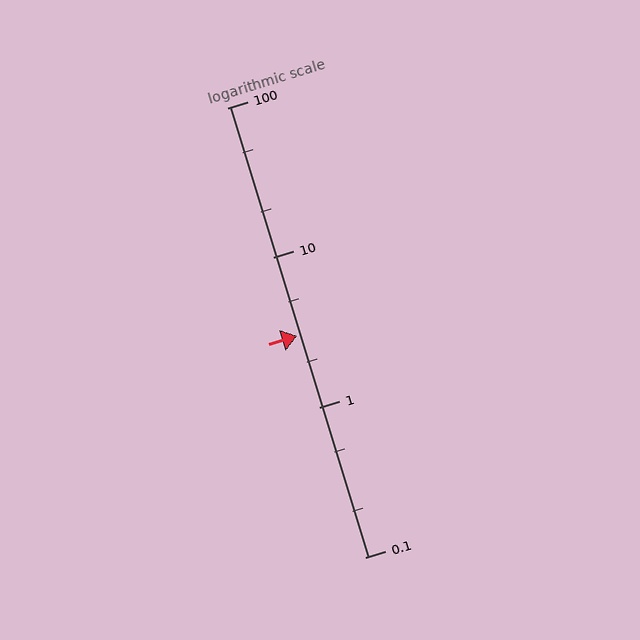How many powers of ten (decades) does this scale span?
The scale spans 3 decades, from 0.1 to 100.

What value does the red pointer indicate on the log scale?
The pointer indicates approximately 3.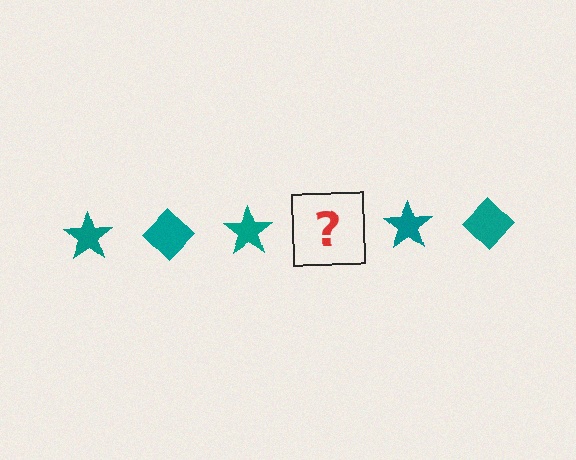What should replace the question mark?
The question mark should be replaced with a teal diamond.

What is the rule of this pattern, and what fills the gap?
The rule is that the pattern cycles through star, diamond shapes in teal. The gap should be filled with a teal diamond.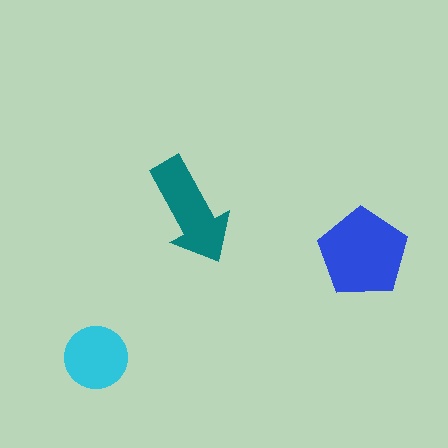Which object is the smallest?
The cyan circle.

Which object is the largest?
The blue pentagon.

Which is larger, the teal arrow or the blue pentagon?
The blue pentagon.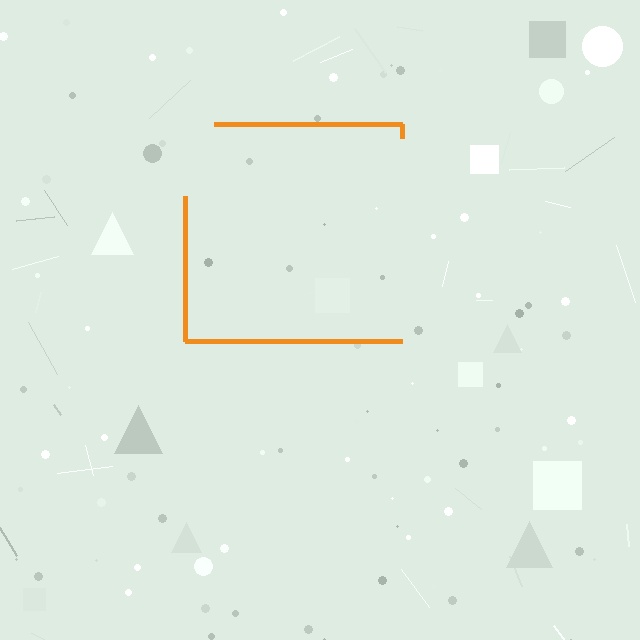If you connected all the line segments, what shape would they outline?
They would outline a square.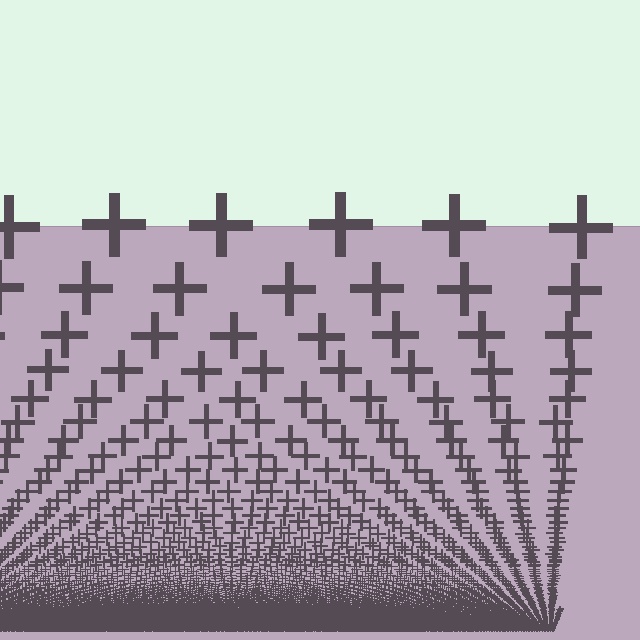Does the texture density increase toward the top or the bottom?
Density increases toward the bottom.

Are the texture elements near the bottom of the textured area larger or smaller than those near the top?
Smaller. The gradient is inverted — elements near the bottom are smaller and denser.